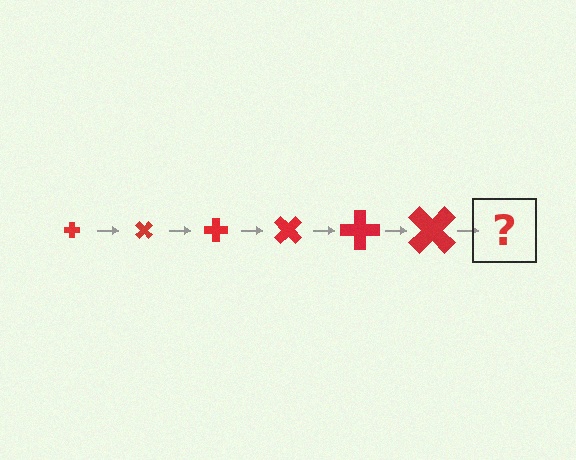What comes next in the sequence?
The next element should be a cross, larger than the previous one and rotated 270 degrees from the start.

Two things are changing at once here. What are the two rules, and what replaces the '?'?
The two rules are that the cross grows larger each step and it rotates 45 degrees each step. The '?' should be a cross, larger than the previous one and rotated 270 degrees from the start.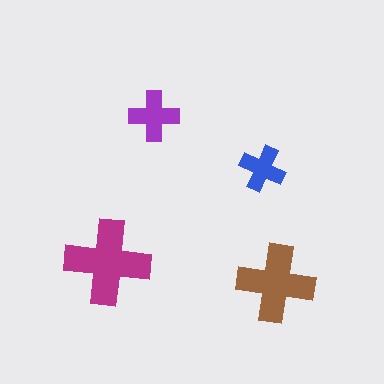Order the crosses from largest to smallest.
the magenta one, the brown one, the purple one, the blue one.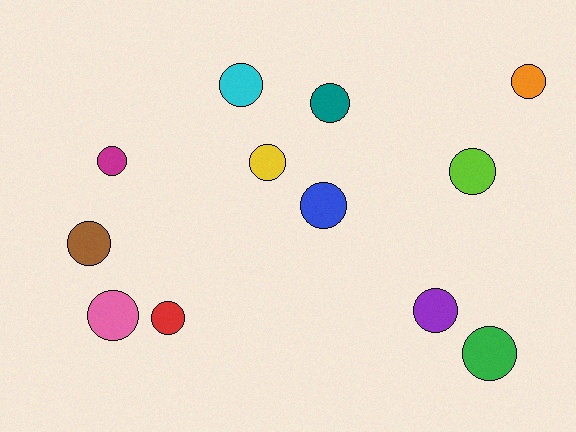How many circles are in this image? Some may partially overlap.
There are 12 circles.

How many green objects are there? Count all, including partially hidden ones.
There is 1 green object.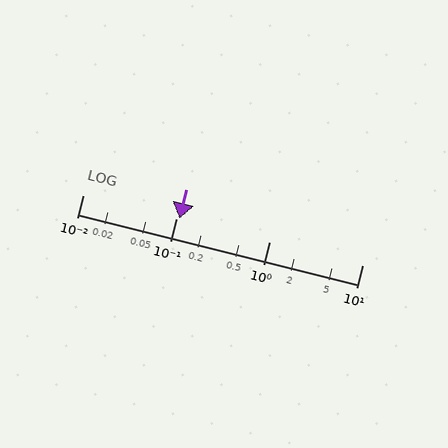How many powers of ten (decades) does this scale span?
The scale spans 3 decades, from 0.01 to 10.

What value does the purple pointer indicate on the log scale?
The pointer indicates approximately 0.11.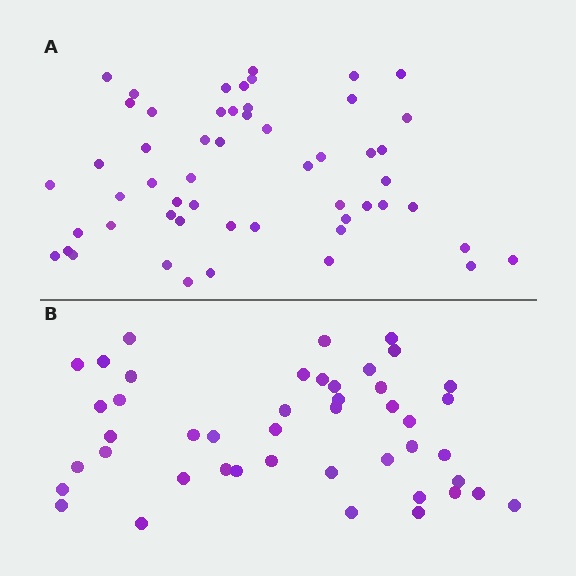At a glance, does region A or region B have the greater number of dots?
Region A (the top region) has more dots.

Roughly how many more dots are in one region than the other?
Region A has roughly 8 or so more dots than region B.